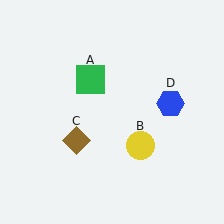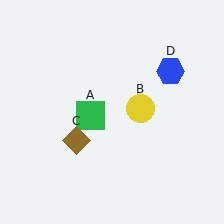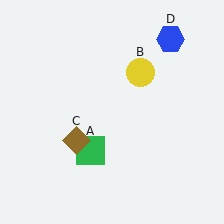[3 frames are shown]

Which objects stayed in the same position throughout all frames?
Brown diamond (object C) remained stationary.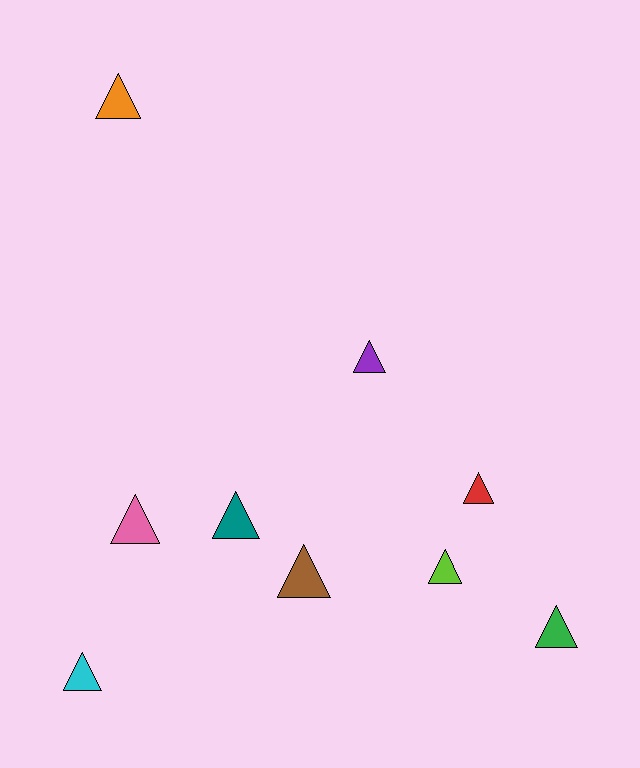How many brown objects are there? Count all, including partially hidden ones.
There is 1 brown object.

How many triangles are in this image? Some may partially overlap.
There are 9 triangles.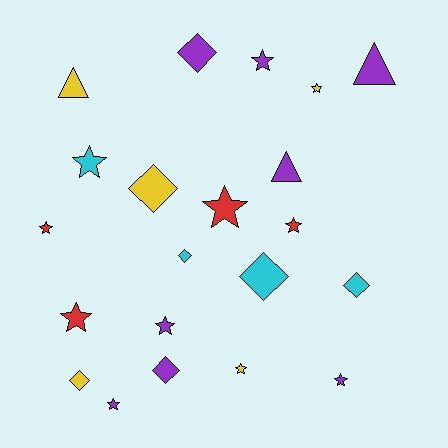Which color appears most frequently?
Purple, with 8 objects.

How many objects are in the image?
There are 21 objects.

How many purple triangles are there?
There are 2 purple triangles.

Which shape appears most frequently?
Star, with 11 objects.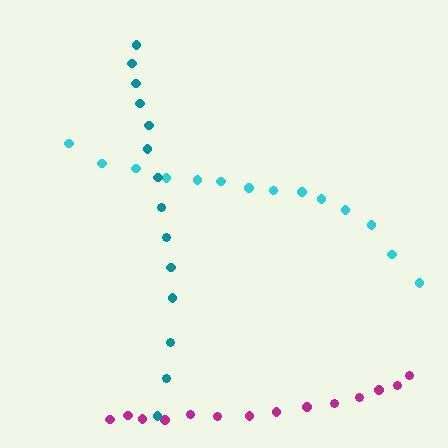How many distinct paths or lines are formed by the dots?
There are 3 distinct paths.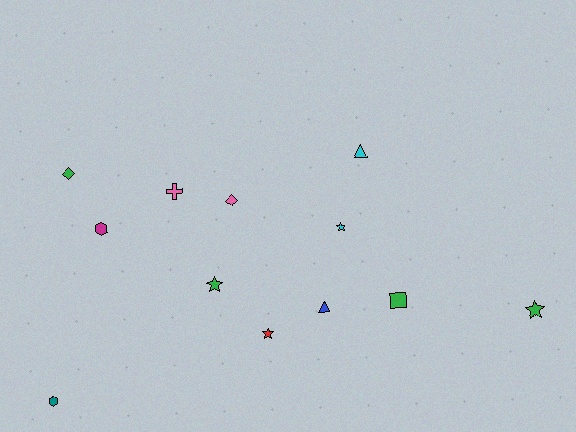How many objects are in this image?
There are 12 objects.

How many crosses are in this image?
There is 1 cross.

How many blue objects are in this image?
There is 1 blue object.